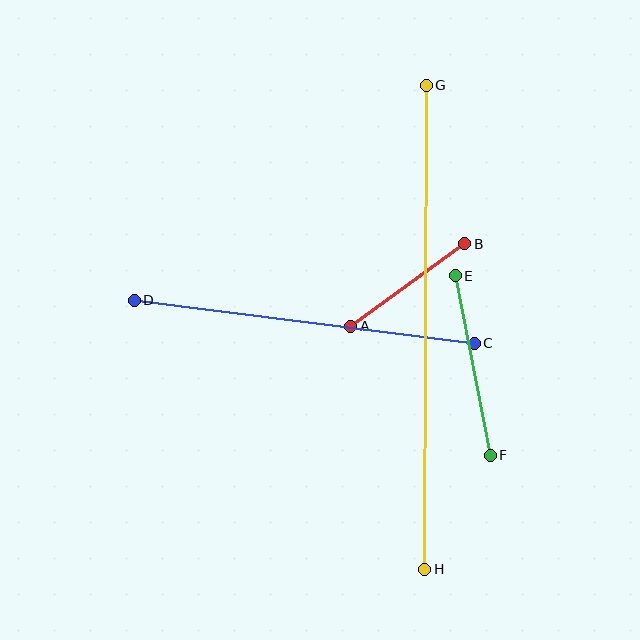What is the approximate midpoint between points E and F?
The midpoint is at approximately (473, 366) pixels.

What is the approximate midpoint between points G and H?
The midpoint is at approximately (426, 327) pixels.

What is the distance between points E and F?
The distance is approximately 183 pixels.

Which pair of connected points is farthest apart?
Points G and H are farthest apart.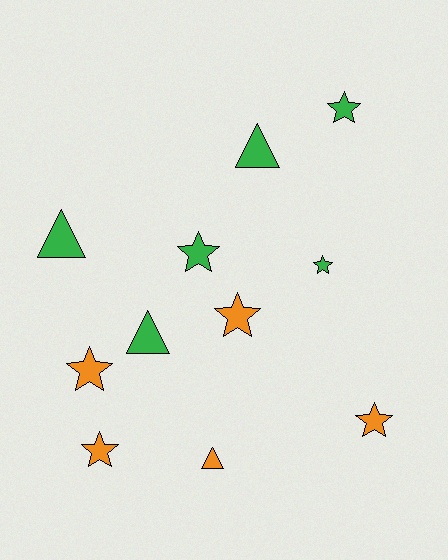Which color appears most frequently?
Green, with 6 objects.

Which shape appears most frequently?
Star, with 7 objects.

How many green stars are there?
There are 3 green stars.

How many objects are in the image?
There are 11 objects.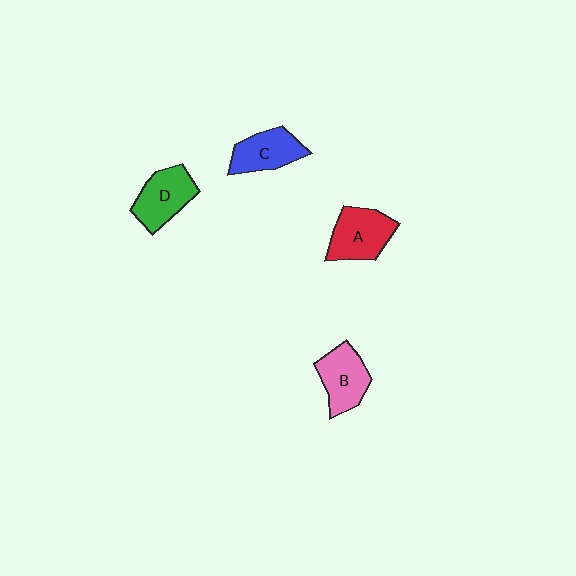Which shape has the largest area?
Shape A (red).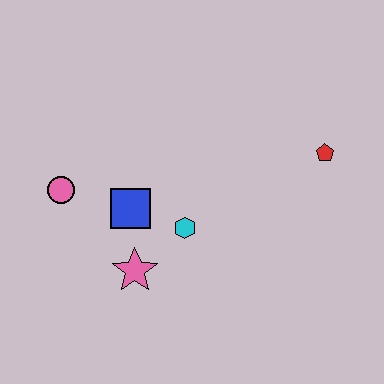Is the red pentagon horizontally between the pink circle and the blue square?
No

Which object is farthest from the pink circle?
The red pentagon is farthest from the pink circle.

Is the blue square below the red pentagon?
Yes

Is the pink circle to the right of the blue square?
No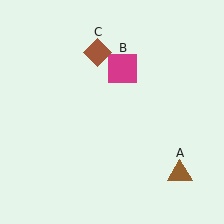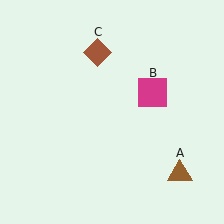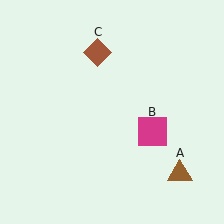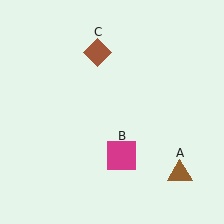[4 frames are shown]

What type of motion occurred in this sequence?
The magenta square (object B) rotated clockwise around the center of the scene.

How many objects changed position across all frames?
1 object changed position: magenta square (object B).